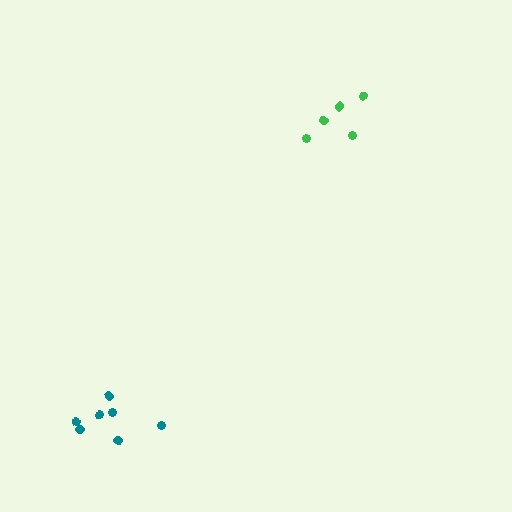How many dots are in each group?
Group 1: 7 dots, Group 2: 5 dots (12 total).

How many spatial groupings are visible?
There are 2 spatial groupings.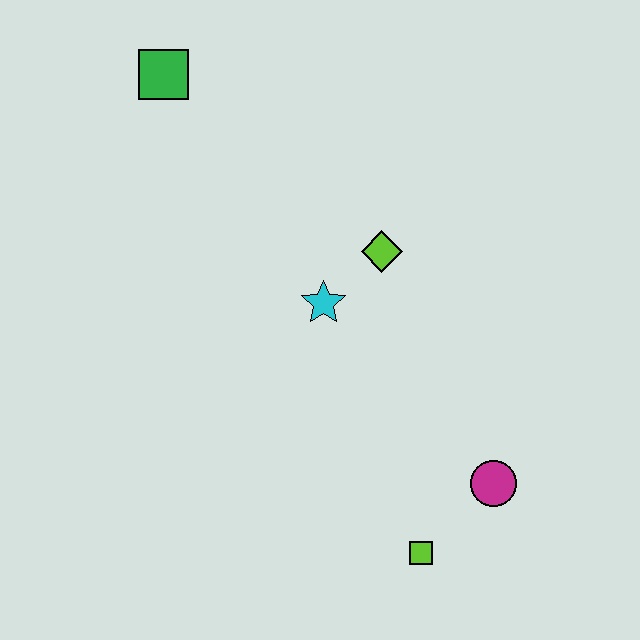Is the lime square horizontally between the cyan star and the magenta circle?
Yes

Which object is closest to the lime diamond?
The cyan star is closest to the lime diamond.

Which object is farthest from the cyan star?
The green square is farthest from the cyan star.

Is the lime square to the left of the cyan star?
No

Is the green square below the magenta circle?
No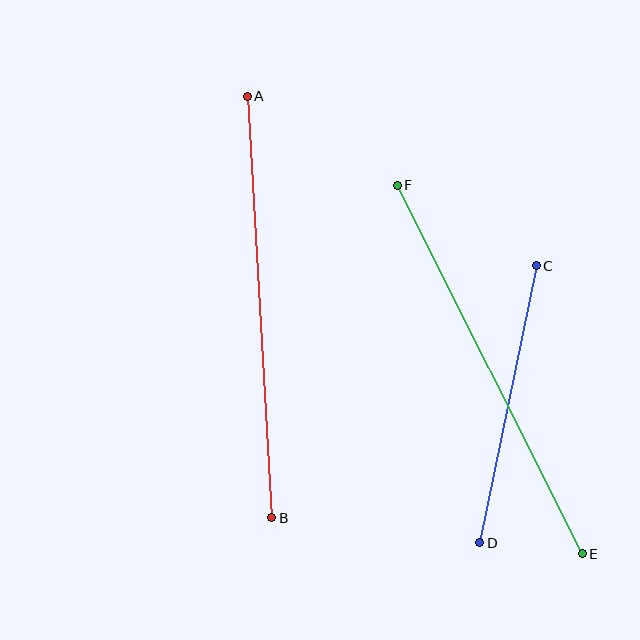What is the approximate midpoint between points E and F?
The midpoint is at approximately (490, 369) pixels.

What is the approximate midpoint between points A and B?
The midpoint is at approximately (259, 307) pixels.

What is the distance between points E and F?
The distance is approximately 412 pixels.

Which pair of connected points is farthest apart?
Points A and B are farthest apart.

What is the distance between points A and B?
The distance is approximately 422 pixels.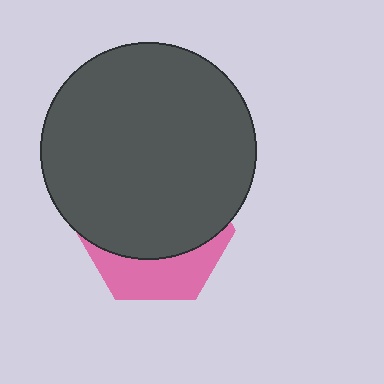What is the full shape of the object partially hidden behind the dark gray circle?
The partially hidden object is a pink hexagon.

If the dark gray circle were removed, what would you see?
You would see the complete pink hexagon.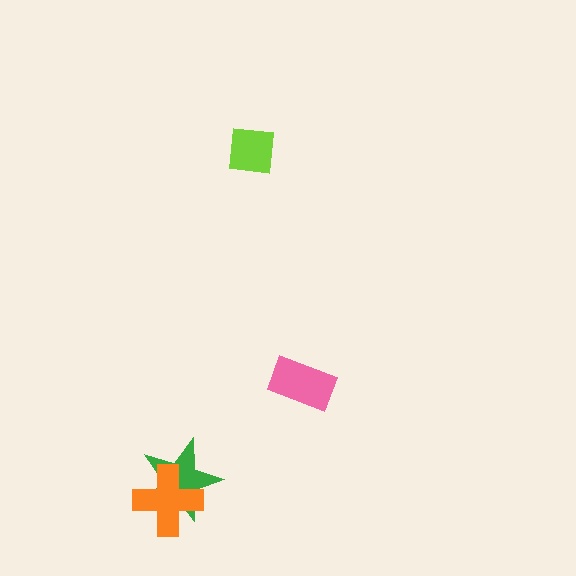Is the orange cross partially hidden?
No, no other shape covers it.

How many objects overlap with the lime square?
0 objects overlap with the lime square.